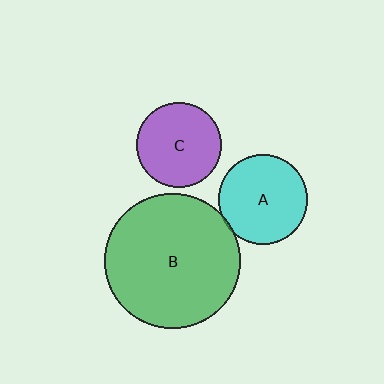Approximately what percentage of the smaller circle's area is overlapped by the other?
Approximately 5%.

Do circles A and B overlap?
Yes.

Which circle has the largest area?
Circle B (green).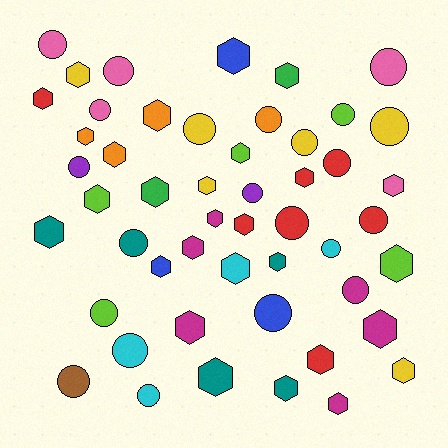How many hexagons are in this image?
There are 28 hexagons.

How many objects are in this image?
There are 50 objects.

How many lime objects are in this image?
There are 5 lime objects.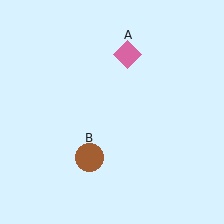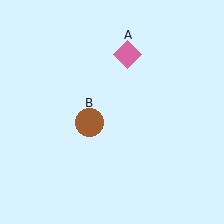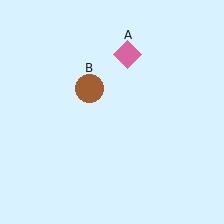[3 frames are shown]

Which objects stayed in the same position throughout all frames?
Pink diamond (object A) remained stationary.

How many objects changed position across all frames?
1 object changed position: brown circle (object B).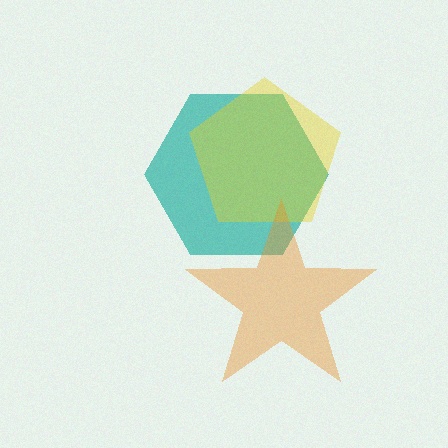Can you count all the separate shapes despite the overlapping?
Yes, there are 3 separate shapes.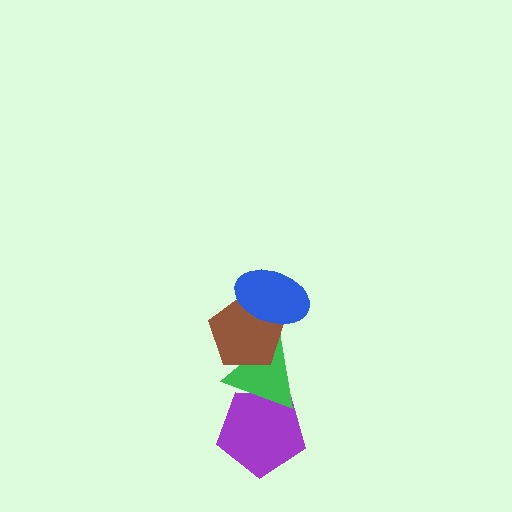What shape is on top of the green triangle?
The brown pentagon is on top of the green triangle.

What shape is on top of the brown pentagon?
The blue ellipse is on top of the brown pentagon.